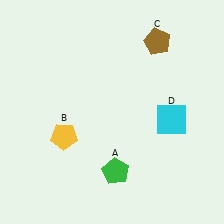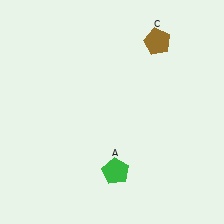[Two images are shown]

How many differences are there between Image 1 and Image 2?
There are 2 differences between the two images.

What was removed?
The yellow pentagon (B), the cyan square (D) were removed in Image 2.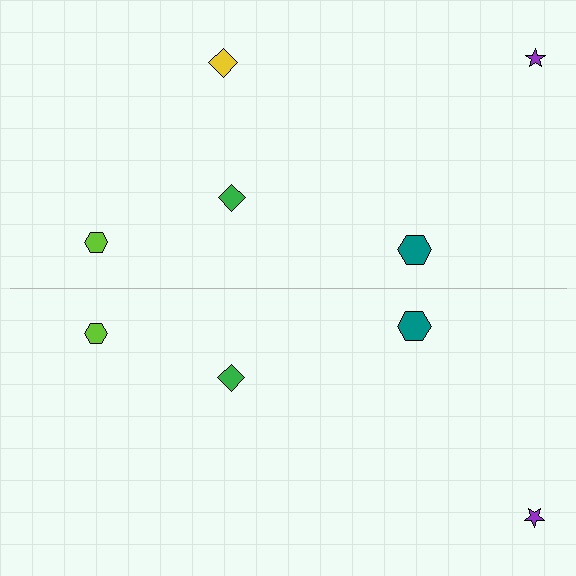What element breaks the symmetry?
A yellow diamond is missing from the bottom side.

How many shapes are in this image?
There are 9 shapes in this image.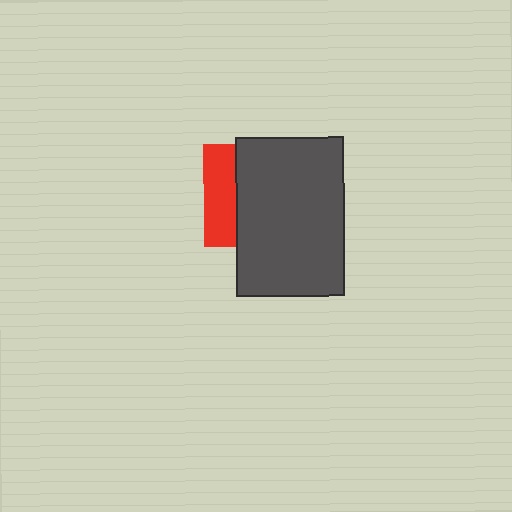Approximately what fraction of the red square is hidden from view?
Roughly 69% of the red square is hidden behind the dark gray rectangle.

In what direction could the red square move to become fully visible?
The red square could move left. That would shift it out from behind the dark gray rectangle entirely.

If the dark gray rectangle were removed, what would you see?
You would see the complete red square.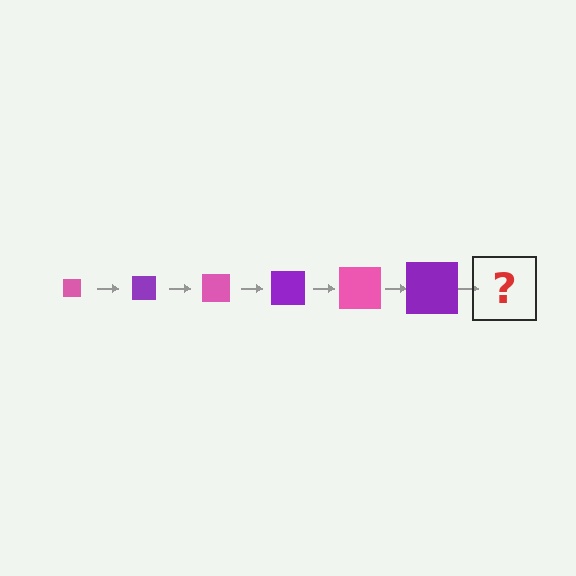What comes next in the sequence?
The next element should be a pink square, larger than the previous one.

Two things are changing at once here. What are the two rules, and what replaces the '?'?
The two rules are that the square grows larger each step and the color cycles through pink and purple. The '?' should be a pink square, larger than the previous one.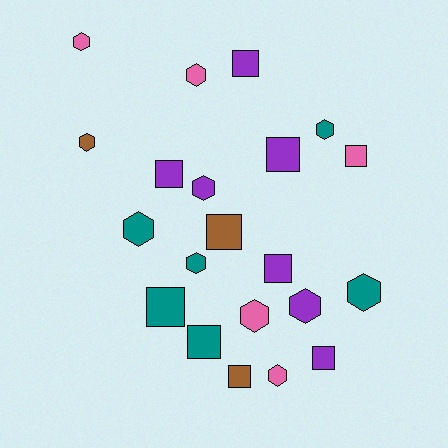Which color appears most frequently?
Purple, with 7 objects.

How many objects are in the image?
There are 21 objects.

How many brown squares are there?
There are 2 brown squares.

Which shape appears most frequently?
Hexagon, with 11 objects.